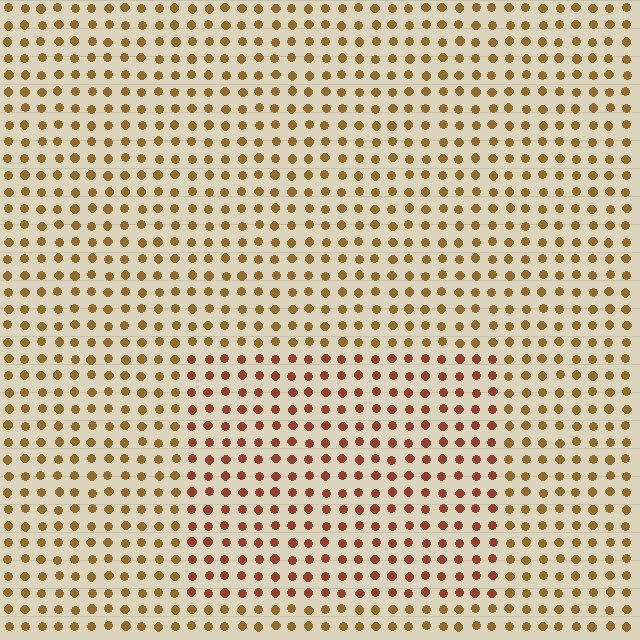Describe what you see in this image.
The image is filled with small brown elements in a uniform arrangement. A rectangle-shaped region is visible where the elements are tinted to a slightly different hue, forming a subtle color boundary.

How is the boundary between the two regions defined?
The boundary is defined purely by a slight shift in hue (about 27 degrees). Spacing, size, and orientation are identical on both sides.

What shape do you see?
I see a rectangle.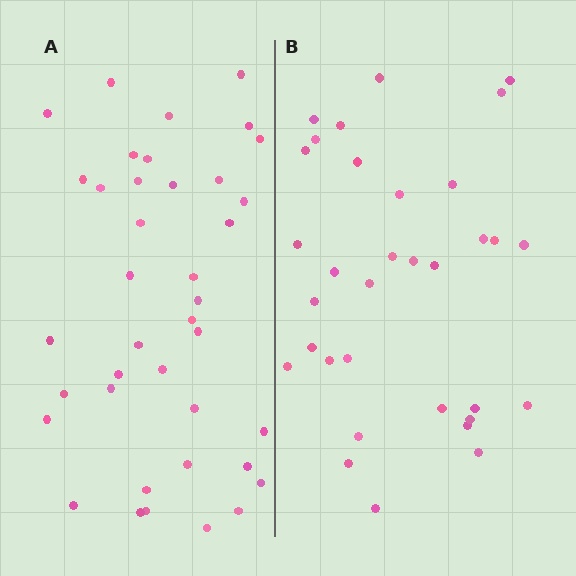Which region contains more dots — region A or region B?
Region A (the left region) has more dots.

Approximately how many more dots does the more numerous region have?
Region A has about 6 more dots than region B.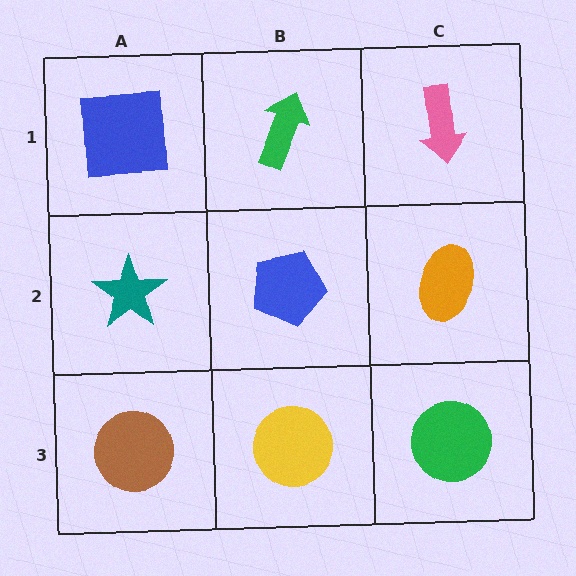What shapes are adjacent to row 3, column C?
An orange ellipse (row 2, column C), a yellow circle (row 3, column B).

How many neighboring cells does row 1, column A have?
2.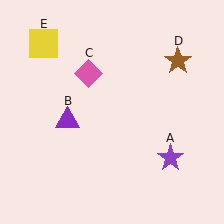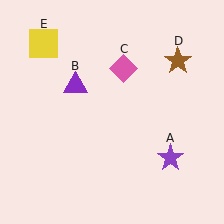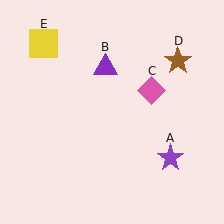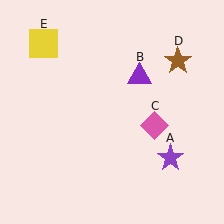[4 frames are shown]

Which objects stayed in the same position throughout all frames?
Purple star (object A) and brown star (object D) and yellow square (object E) remained stationary.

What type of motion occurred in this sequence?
The purple triangle (object B), pink diamond (object C) rotated clockwise around the center of the scene.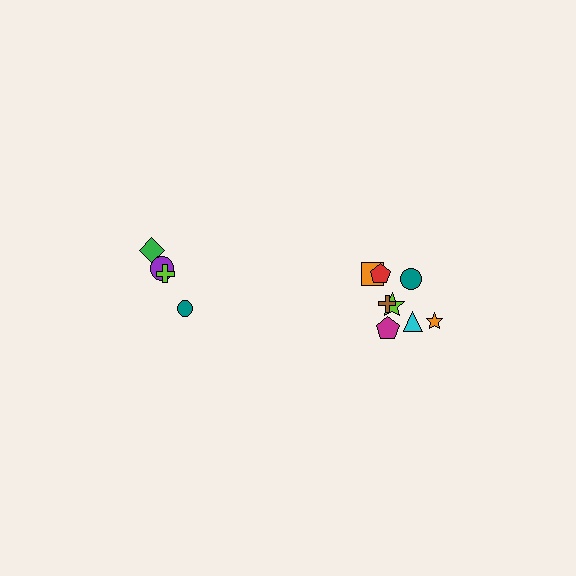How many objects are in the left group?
There are 4 objects.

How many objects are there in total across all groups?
There are 12 objects.